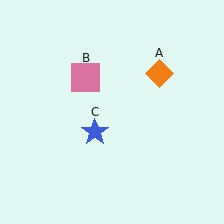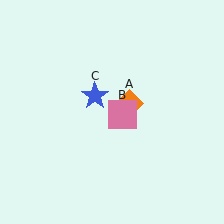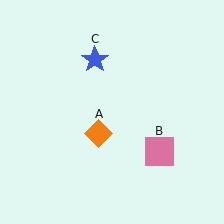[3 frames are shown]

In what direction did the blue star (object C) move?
The blue star (object C) moved up.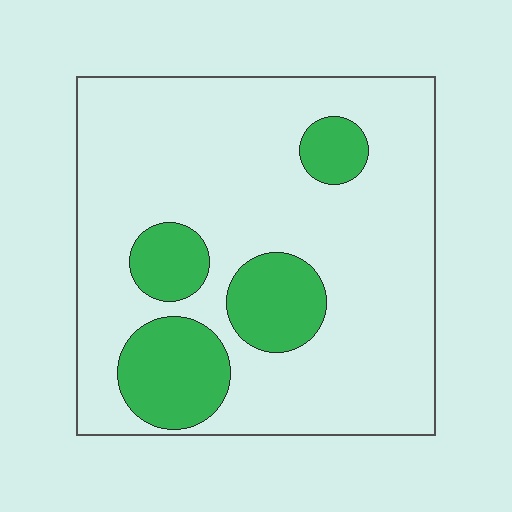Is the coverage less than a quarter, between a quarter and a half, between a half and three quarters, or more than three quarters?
Less than a quarter.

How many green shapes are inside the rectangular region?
4.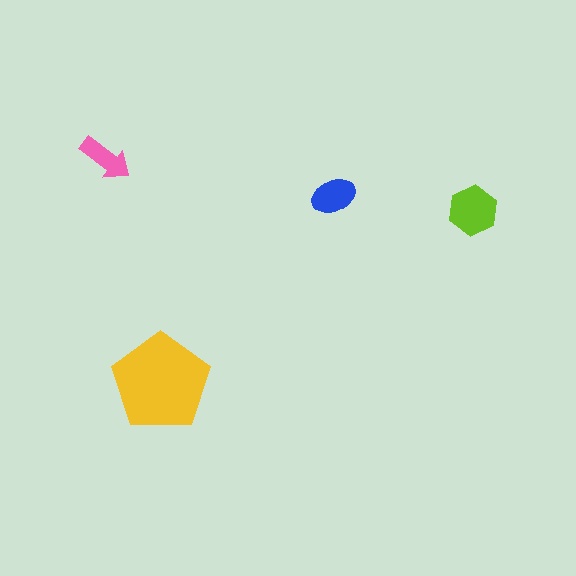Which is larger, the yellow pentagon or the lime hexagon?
The yellow pentagon.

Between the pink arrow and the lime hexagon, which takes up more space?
The lime hexagon.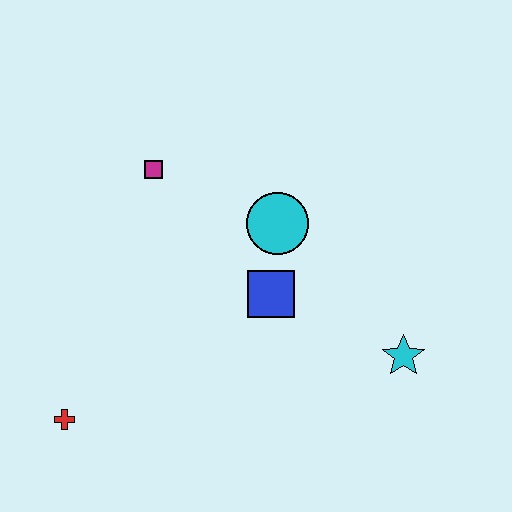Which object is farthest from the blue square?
The red cross is farthest from the blue square.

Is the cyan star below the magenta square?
Yes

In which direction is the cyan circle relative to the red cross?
The cyan circle is to the right of the red cross.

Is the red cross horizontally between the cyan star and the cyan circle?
No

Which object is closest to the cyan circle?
The blue square is closest to the cyan circle.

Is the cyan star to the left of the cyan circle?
No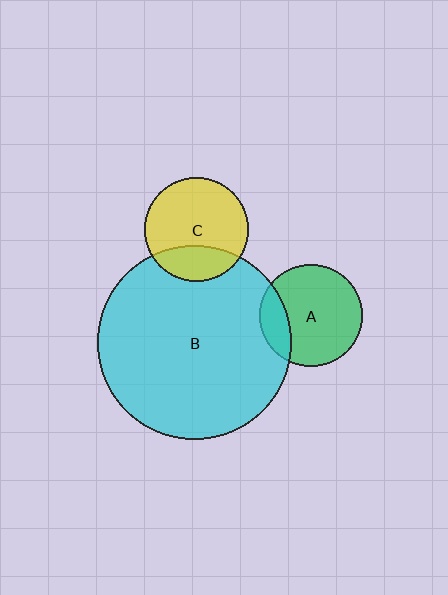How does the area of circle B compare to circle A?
Approximately 3.6 times.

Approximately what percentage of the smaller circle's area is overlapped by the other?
Approximately 25%.